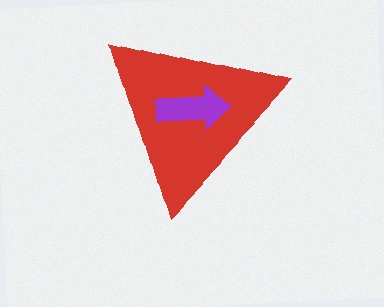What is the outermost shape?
The red triangle.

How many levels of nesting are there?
2.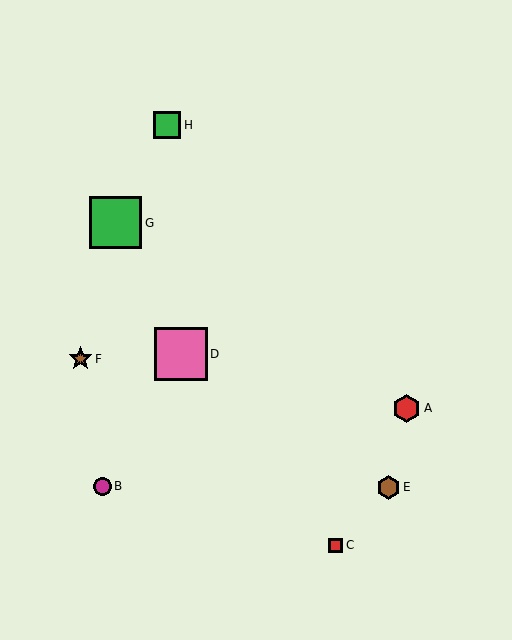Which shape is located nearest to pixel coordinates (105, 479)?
The magenta circle (labeled B) at (102, 486) is nearest to that location.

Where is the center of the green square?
The center of the green square is at (167, 125).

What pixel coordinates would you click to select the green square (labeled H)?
Click at (167, 125) to select the green square H.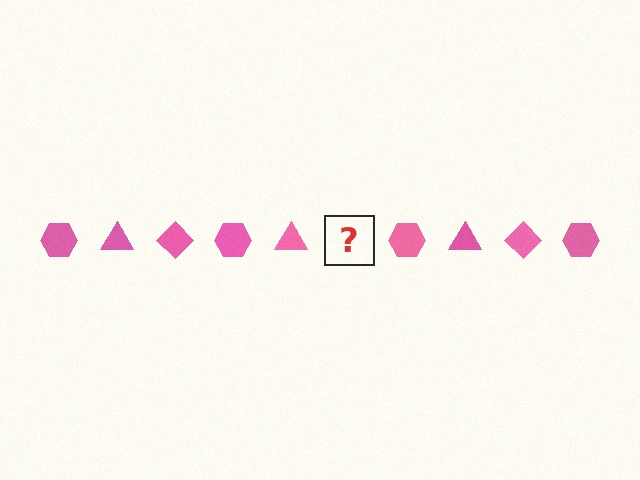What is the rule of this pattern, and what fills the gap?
The rule is that the pattern cycles through hexagon, triangle, diamond shapes in pink. The gap should be filled with a pink diamond.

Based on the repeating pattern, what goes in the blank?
The blank should be a pink diamond.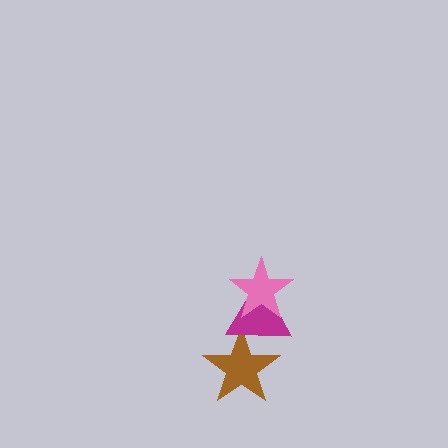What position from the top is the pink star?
The pink star is 1st from the top.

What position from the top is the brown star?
The brown star is 3rd from the top.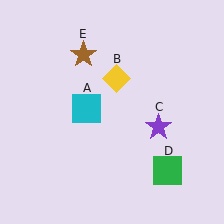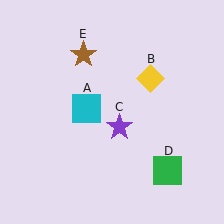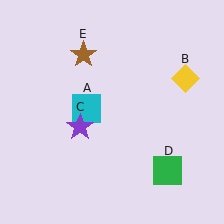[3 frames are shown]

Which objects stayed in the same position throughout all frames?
Cyan square (object A) and green square (object D) and brown star (object E) remained stationary.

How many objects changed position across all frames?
2 objects changed position: yellow diamond (object B), purple star (object C).